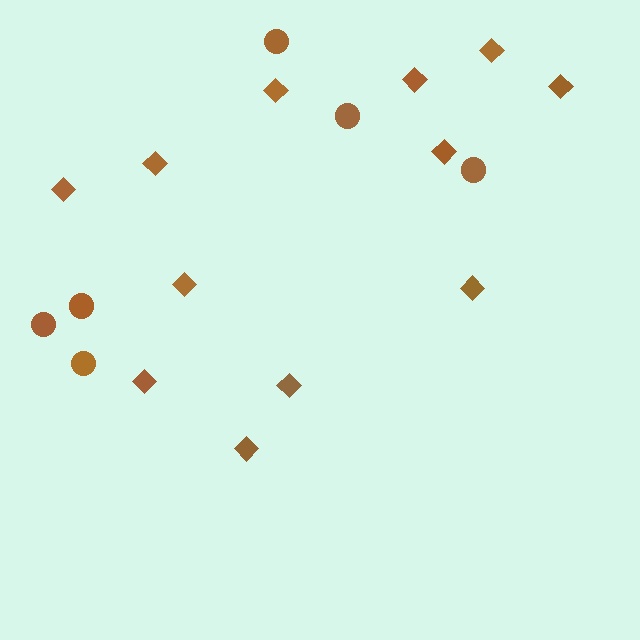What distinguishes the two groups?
There are 2 groups: one group of diamonds (12) and one group of circles (6).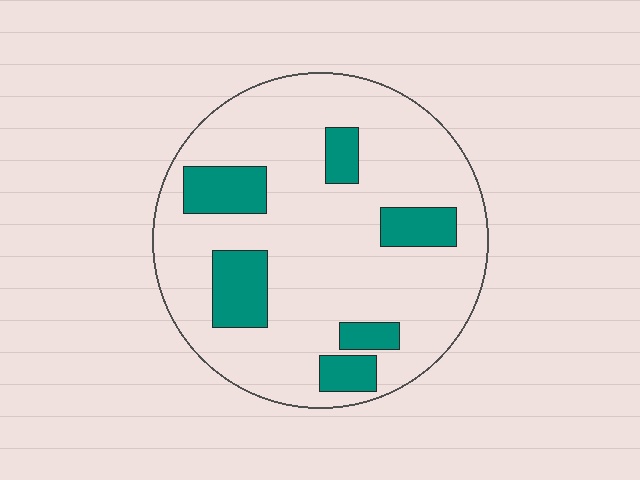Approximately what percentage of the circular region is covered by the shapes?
Approximately 20%.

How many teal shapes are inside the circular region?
6.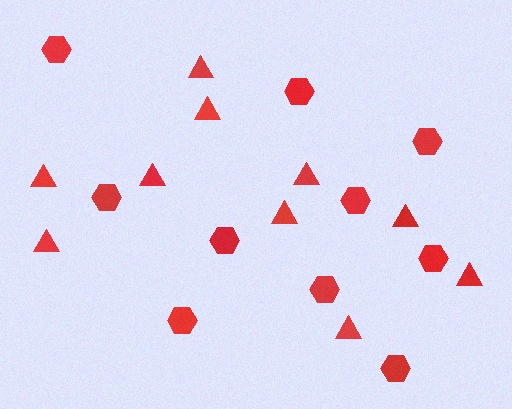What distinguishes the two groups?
There are 2 groups: one group of hexagons (10) and one group of triangles (10).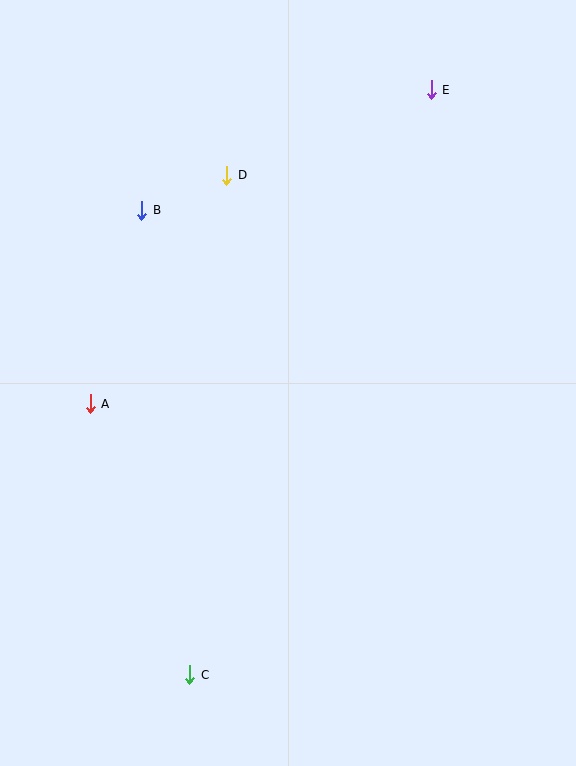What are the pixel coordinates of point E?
Point E is at (431, 90).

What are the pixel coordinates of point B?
Point B is at (142, 210).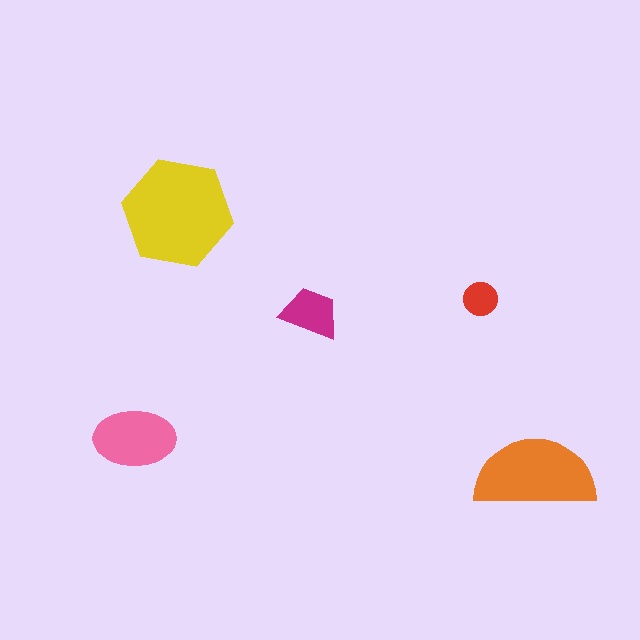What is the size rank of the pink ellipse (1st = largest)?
3rd.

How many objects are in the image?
There are 5 objects in the image.